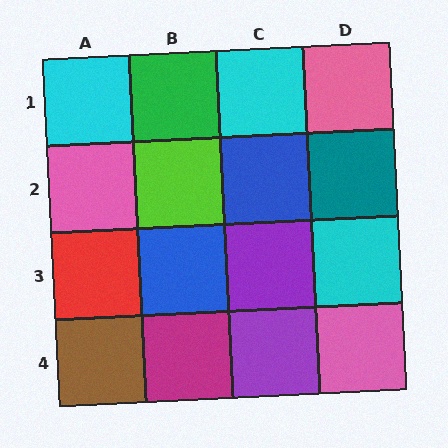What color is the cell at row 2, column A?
Pink.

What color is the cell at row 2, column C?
Blue.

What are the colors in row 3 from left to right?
Red, blue, purple, cyan.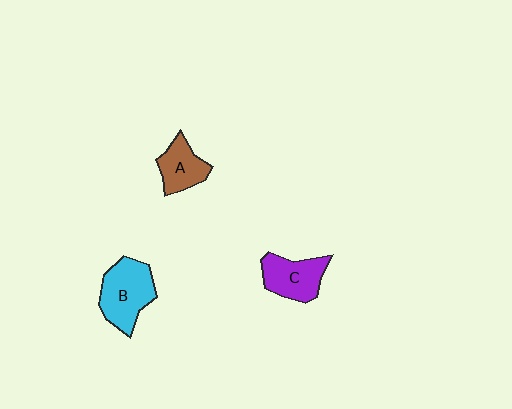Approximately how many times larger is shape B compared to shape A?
Approximately 1.5 times.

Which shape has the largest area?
Shape B (cyan).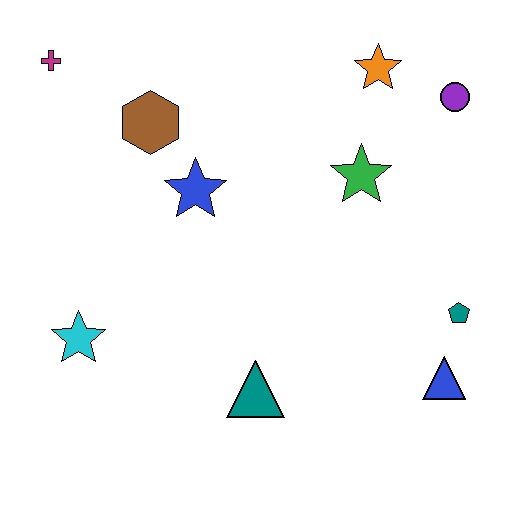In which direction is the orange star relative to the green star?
The orange star is above the green star.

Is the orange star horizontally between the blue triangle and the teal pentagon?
No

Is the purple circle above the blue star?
Yes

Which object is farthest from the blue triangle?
The magenta cross is farthest from the blue triangle.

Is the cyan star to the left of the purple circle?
Yes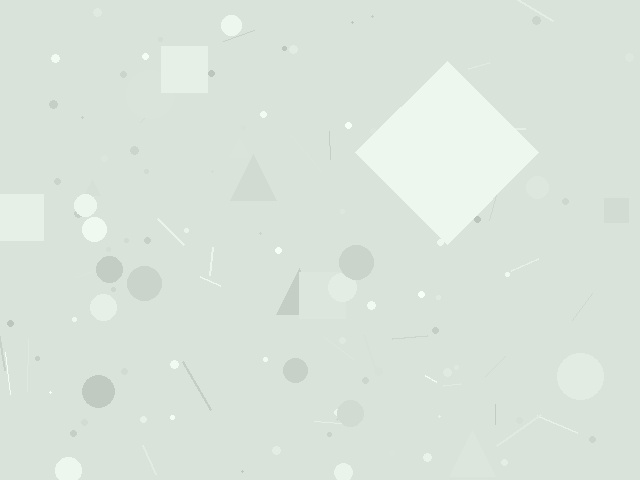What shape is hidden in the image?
A diamond is hidden in the image.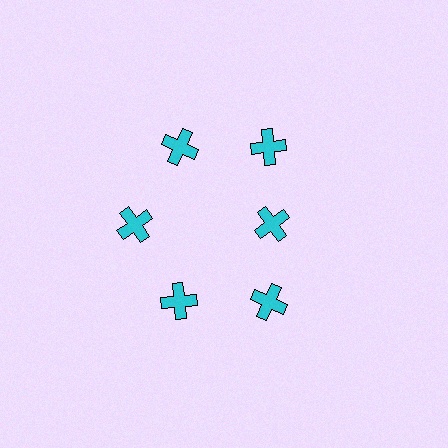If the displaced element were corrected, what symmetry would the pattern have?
It would have 6-fold rotational symmetry — the pattern would map onto itself every 60 degrees.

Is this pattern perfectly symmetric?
No. The 6 cyan crosses are arranged in a ring, but one element near the 3 o'clock position is pulled inward toward the center, breaking the 6-fold rotational symmetry.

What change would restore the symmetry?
The symmetry would be restored by moving it outward, back onto the ring so that all 6 crosses sit at equal angles and equal distance from the center.